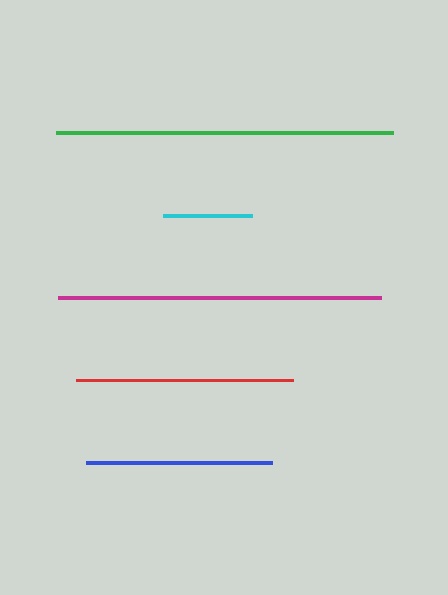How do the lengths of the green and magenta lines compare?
The green and magenta lines are approximately the same length.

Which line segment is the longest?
The green line is the longest at approximately 337 pixels.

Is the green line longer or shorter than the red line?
The green line is longer than the red line.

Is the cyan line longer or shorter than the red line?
The red line is longer than the cyan line.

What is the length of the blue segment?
The blue segment is approximately 186 pixels long.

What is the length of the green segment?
The green segment is approximately 337 pixels long.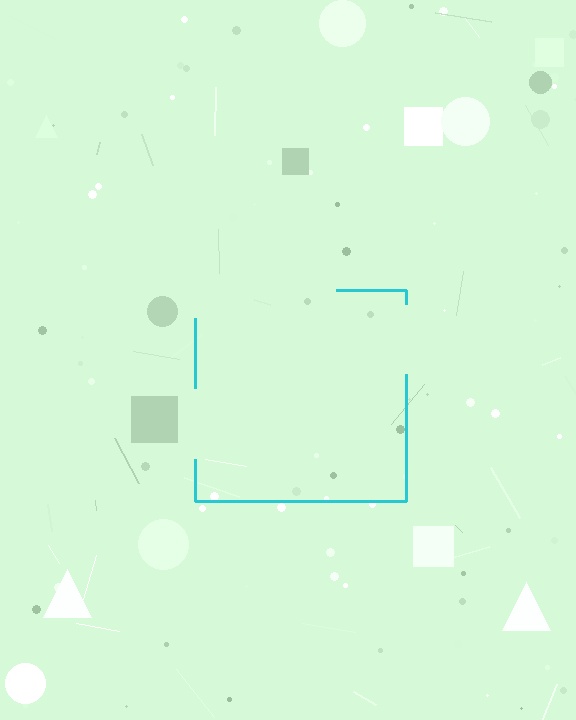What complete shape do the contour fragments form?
The contour fragments form a square.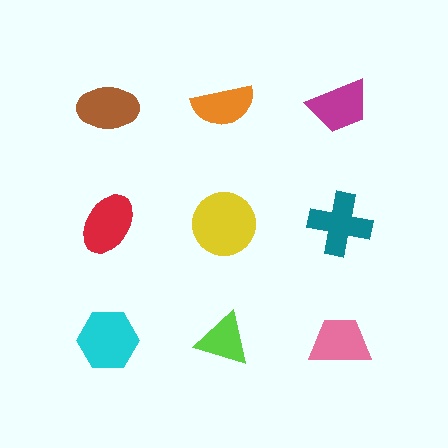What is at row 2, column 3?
A teal cross.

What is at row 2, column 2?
A yellow circle.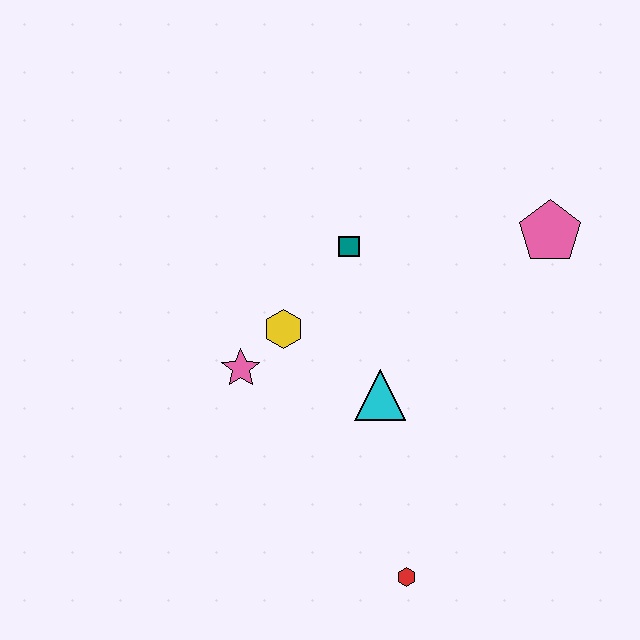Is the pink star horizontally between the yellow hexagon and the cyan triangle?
No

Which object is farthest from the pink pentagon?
The red hexagon is farthest from the pink pentagon.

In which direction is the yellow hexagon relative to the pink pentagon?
The yellow hexagon is to the left of the pink pentagon.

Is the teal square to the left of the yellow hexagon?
No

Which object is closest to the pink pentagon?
The teal square is closest to the pink pentagon.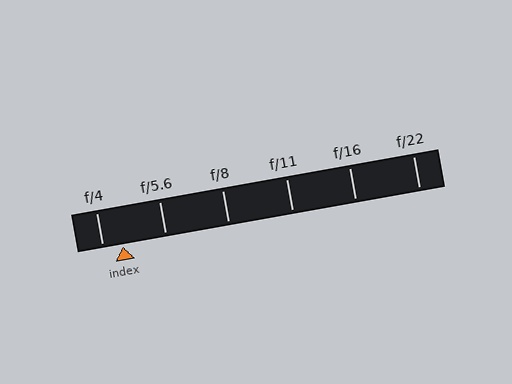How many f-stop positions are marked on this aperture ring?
There are 6 f-stop positions marked.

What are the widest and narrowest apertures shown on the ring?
The widest aperture shown is f/4 and the narrowest is f/22.